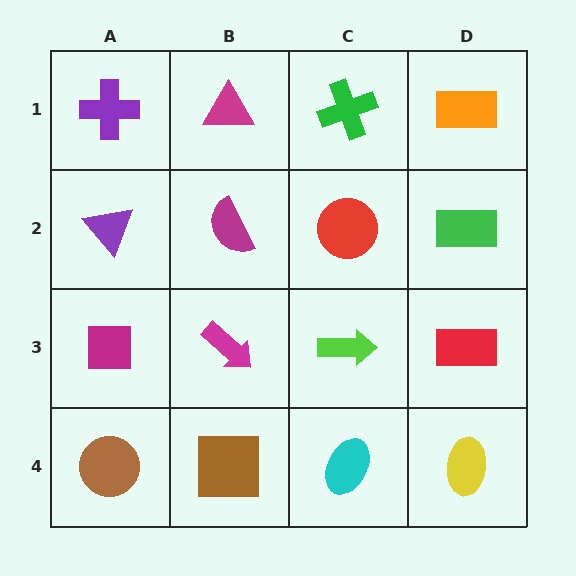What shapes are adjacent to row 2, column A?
A purple cross (row 1, column A), a magenta square (row 3, column A), a magenta semicircle (row 2, column B).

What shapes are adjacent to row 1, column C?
A red circle (row 2, column C), a magenta triangle (row 1, column B), an orange rectangle (row 1, column D).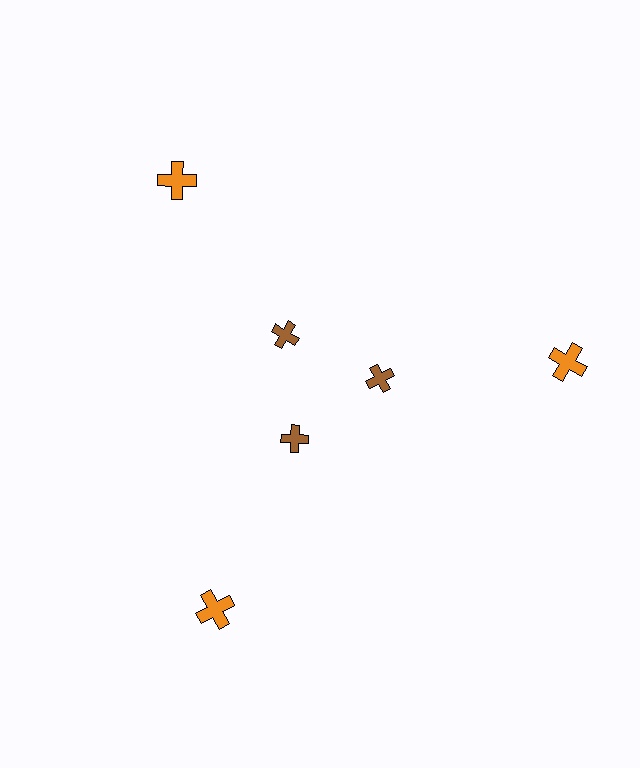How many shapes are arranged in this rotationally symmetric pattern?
There are 6 shapes, arranged in 3 groups of 2.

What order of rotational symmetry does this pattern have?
This pattern has 3-fold rotational symmetry.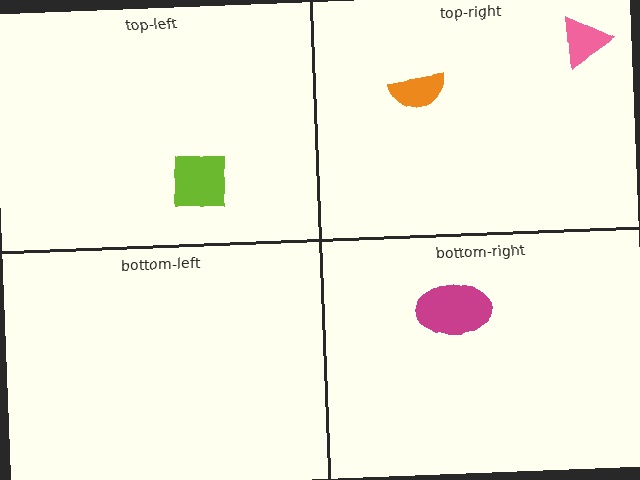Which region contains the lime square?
The top-left region.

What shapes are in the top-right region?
The orange semicircle, the pink triangle.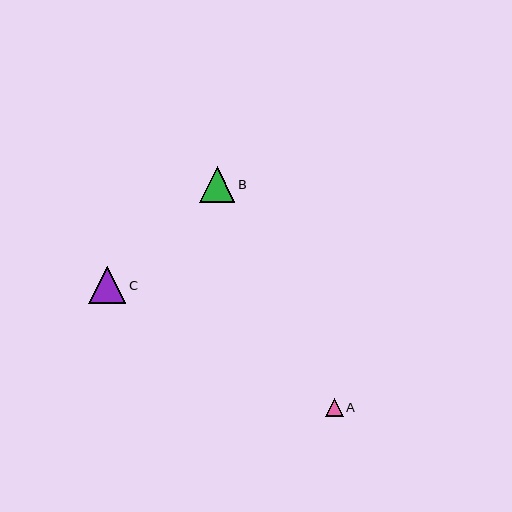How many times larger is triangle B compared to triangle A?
Triangle B is approximately 2.0 times the size of triangle A.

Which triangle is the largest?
Triangle C is the largest with a size of approximately 37 pixels.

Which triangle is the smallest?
Triangle A is the smallest with a size of approximately 18 pixels.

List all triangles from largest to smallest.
From largest to smallest: C, B, A.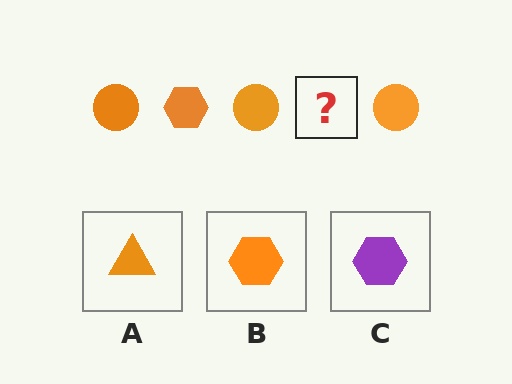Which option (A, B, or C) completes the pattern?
B.